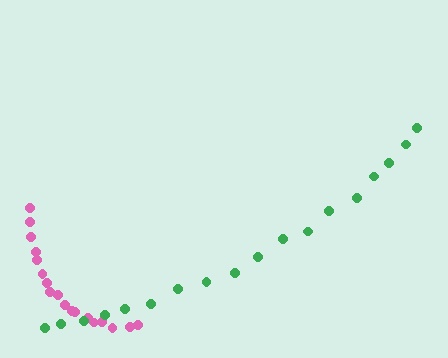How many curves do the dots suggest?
There are 2 distinct paths.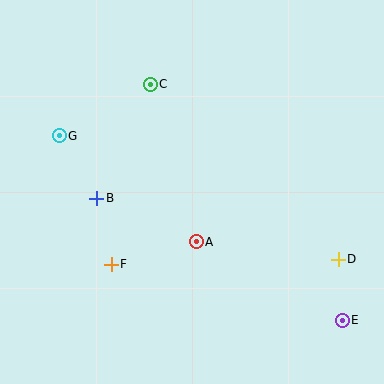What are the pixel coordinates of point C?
Point C is at (150, 84).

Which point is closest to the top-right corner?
Point C is closest to the top-right corner.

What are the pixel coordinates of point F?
Point F is at (111, 264).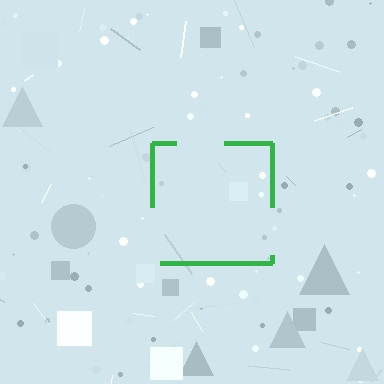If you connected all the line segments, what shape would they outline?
They would outline a square.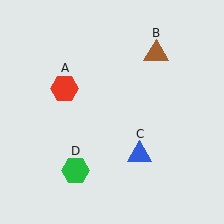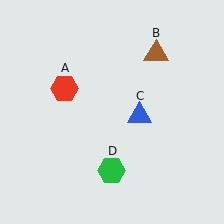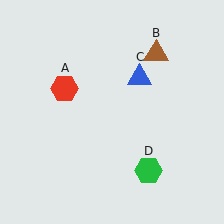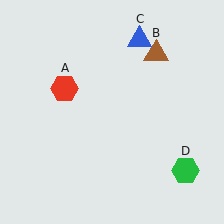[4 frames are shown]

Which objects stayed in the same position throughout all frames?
Red hexagon (object A) and brown triangle (object B) remained stationary.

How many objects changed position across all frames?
2 objects changed position: blue triangle (object C), green hexagon (object D).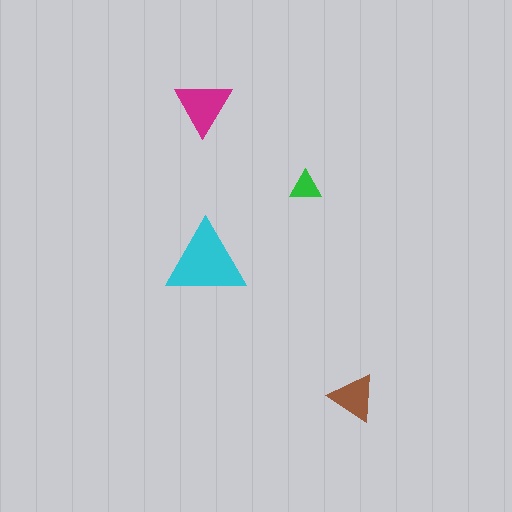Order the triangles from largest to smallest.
the cyan one, the magenta one, the brown one, the green one.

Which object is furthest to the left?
The magenta triangle is leftmost.